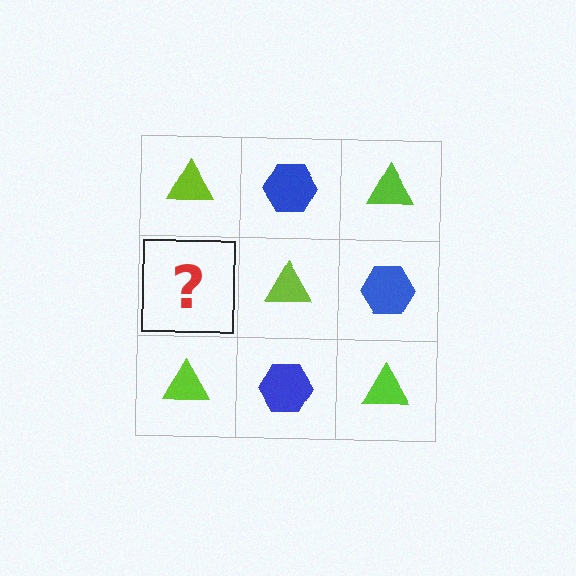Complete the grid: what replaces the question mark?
The question mark should be replaced with a blue hexagon.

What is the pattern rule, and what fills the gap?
The rule is that it alternates lime triangle and blue hexagon in a checkerboard pattern. The gap should be filled with a blue hexagon.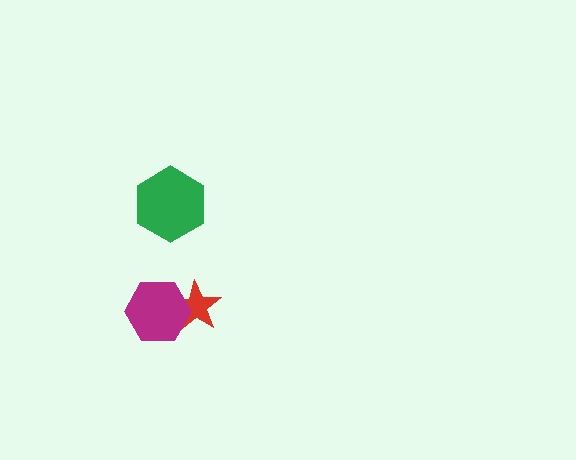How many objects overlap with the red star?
1 object overlaps with the red star.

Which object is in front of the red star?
The magenta hexagon is in front of the red star.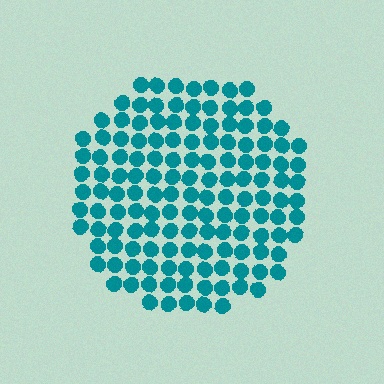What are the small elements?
The small elements are circles.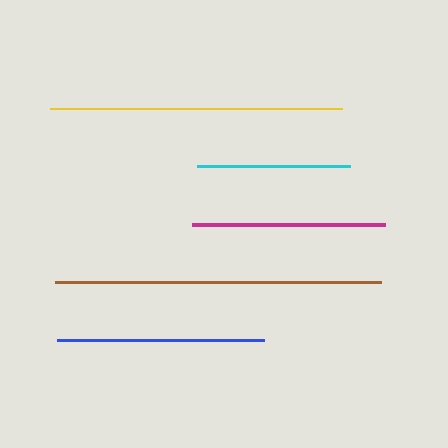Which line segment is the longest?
The brown line is the longest at approximately 325 pixels.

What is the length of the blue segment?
The blue segment is approximately 207 pixels long.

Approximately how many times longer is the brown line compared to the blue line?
The brown line is approximately 1.6 times the length of the blue line.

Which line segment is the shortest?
The cyan line is the shortest at approximately 152 pixels.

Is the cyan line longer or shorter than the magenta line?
The magenta line is longer than the cyan line.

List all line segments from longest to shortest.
From longest to shortest: brown, yellow, blue, magenta, cyan.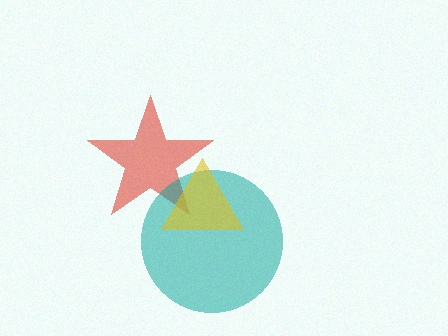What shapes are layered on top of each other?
The layered shapes are: a red star, a teal circle, a yellow triangle.